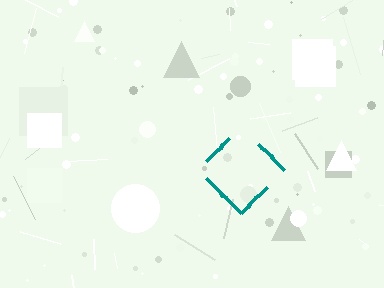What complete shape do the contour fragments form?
The contour fragments form a diamond.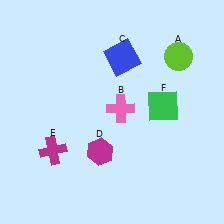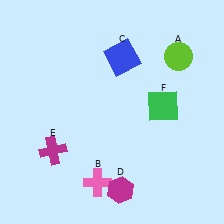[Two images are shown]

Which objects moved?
The objects that moved are: the pink cross (B), the magenta hexagon (D).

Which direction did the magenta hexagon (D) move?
The magenta hexagon (D) moved down.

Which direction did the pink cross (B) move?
The pink cross (B) moved down.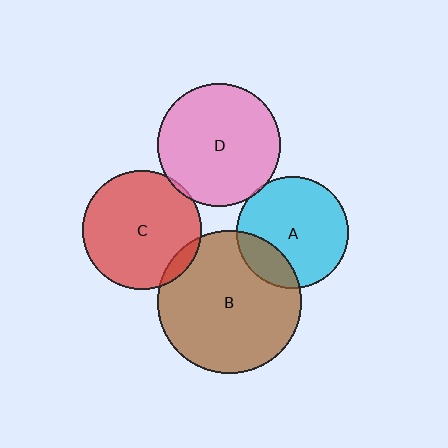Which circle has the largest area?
Circle B (brown).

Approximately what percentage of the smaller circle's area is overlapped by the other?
Approximately 20%.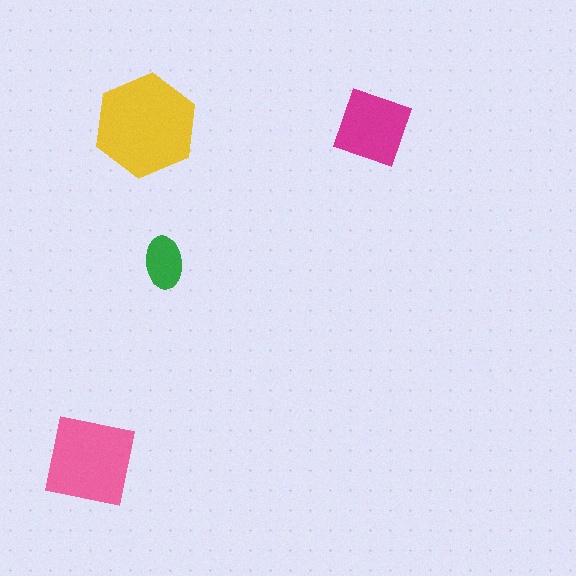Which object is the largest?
The yellow hexagon.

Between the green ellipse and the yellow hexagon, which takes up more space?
The yellow hexagon.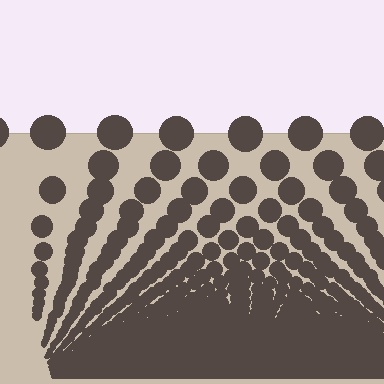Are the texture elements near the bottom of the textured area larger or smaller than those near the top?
Smaller. The gradient is inverted — elements near the bottom are smaller and denser.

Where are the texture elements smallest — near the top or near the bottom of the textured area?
Near the bottom.